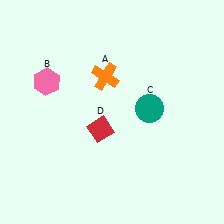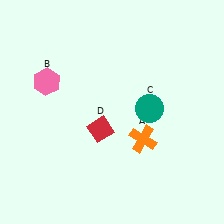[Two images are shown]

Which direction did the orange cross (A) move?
The orange cross (A) moved down.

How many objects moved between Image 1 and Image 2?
1 object moved between the two images.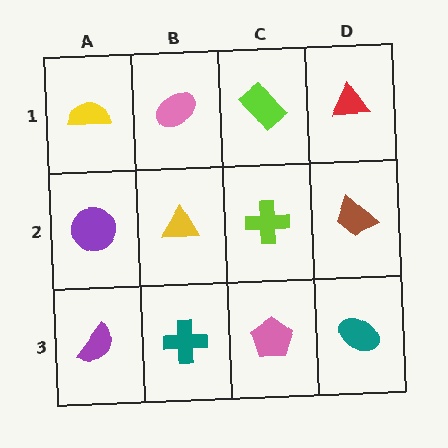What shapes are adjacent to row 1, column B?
A yellow triangle (row 2, column B), a yellow semicircle (row 1, column A), a lime rectangle (row 1, column C).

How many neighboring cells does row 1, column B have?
3.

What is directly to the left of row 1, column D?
A lime rectangle.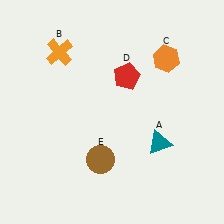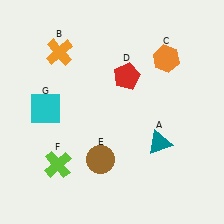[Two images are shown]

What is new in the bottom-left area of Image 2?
A lime cross (F) was added in the bottom-left area of Image 2.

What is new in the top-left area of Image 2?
A cyan square (G) was added in the top-left area of Image 2.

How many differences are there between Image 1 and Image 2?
There are 2 differences between the two images.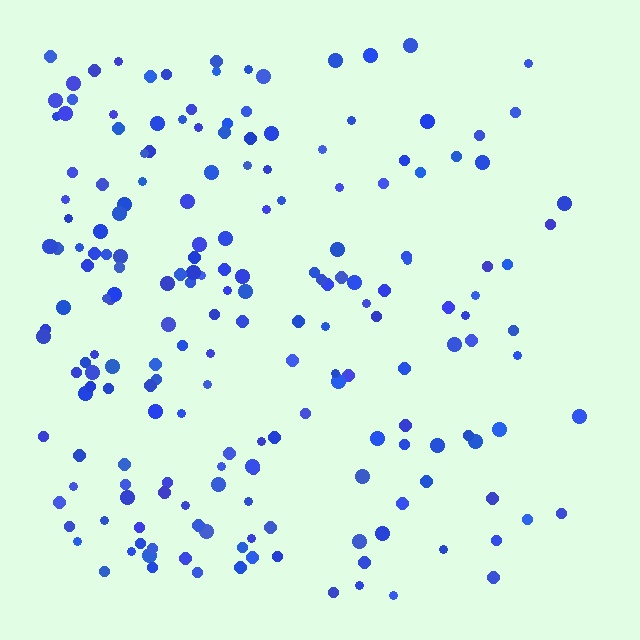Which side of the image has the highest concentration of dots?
The left.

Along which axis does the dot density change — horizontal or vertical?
Horizontal.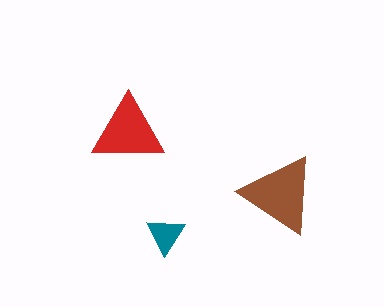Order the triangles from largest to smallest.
the brown one, the red one, the teal one.